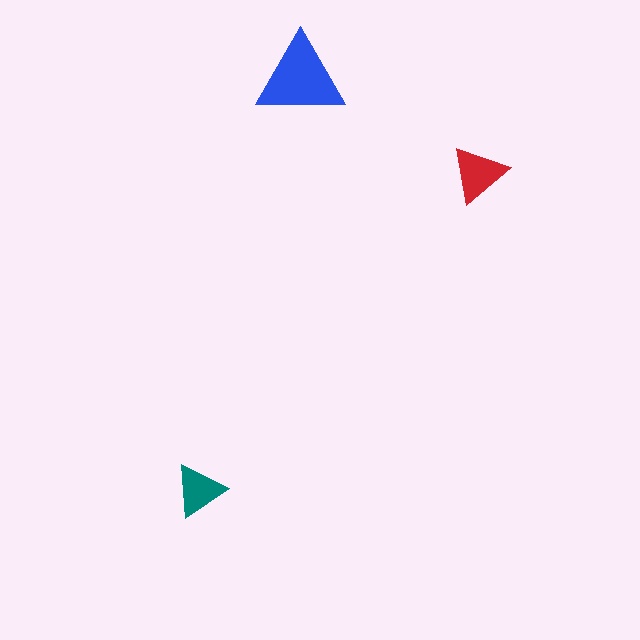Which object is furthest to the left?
The teal triangle is leftmost.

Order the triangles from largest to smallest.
the blue one, the red one, the teal one.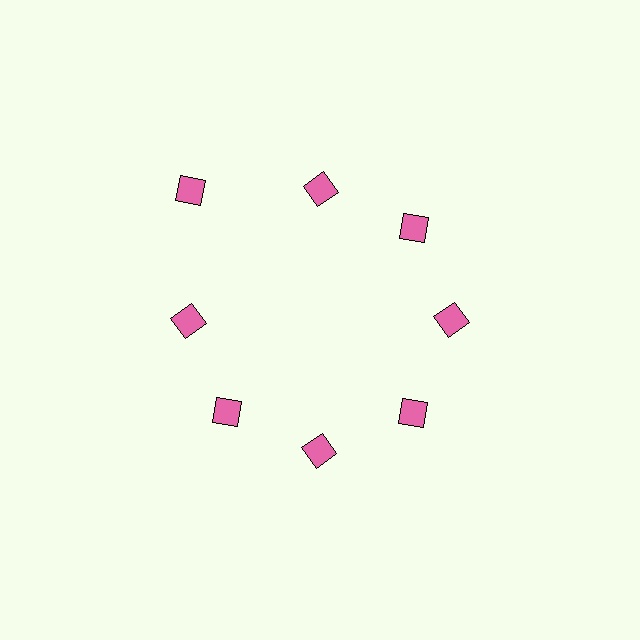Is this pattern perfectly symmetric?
No. The 8 pink squares are arranged in a ring, but one element near the 10 o'clock position is pushed outward from the center, breaking the 8-fold rotational symmetry.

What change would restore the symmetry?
The symmetry would be restored by moving it inward, back onto the ring so that all 8 squares sit at equal angles and equal distance from the center.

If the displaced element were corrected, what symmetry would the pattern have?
It would have 8-fold rotational symmetry — the pattern would map onto itself every 45 degrees.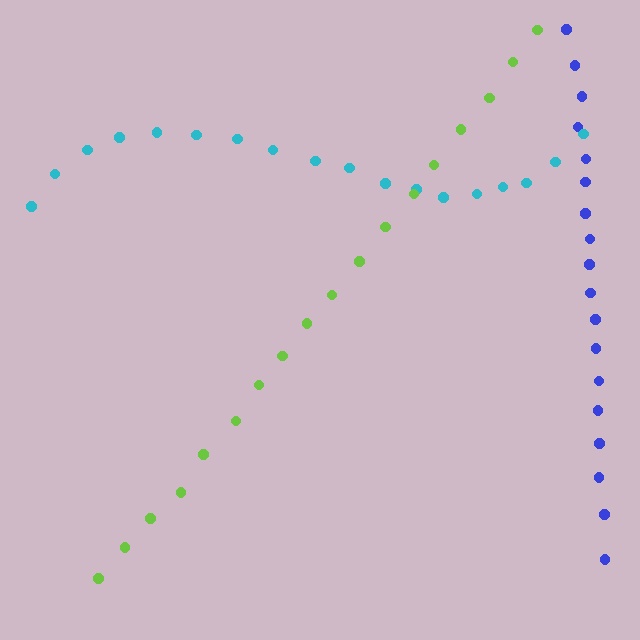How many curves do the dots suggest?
There are 3 distinct paths.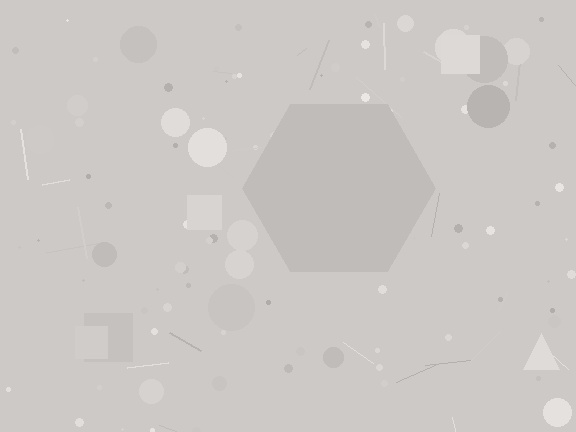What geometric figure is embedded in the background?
A hexagon is embedded in the background.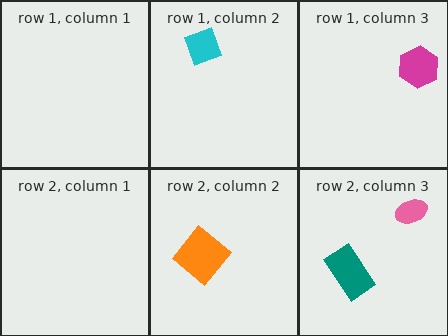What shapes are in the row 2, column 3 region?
The pink ellipse, the teal rectangle.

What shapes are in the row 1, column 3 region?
The magenta hexagon.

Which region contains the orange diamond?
The row 2, column 2 region.